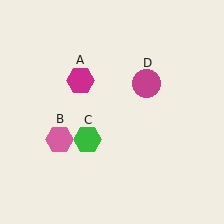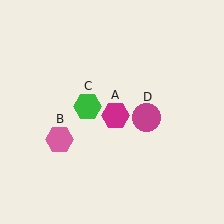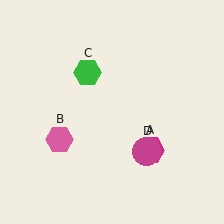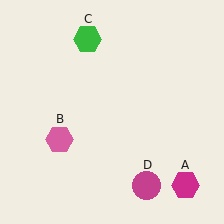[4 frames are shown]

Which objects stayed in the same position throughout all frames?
Pink hexagon (object B) remained stationary.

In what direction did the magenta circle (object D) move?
The magenta circle (object D) moved down.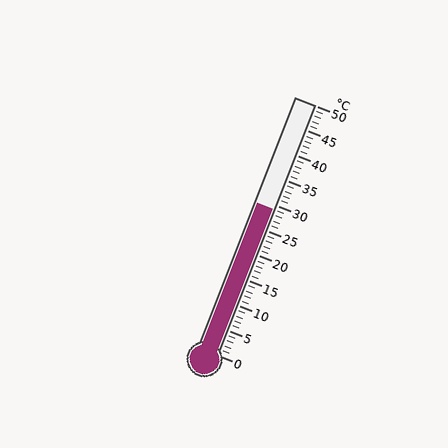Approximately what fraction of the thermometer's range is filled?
The thermometer is filled to approximately 60% of its range.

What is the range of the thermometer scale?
The thermometer scale ranges from 0°C to 50°C.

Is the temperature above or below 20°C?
The temperature is above 20°C.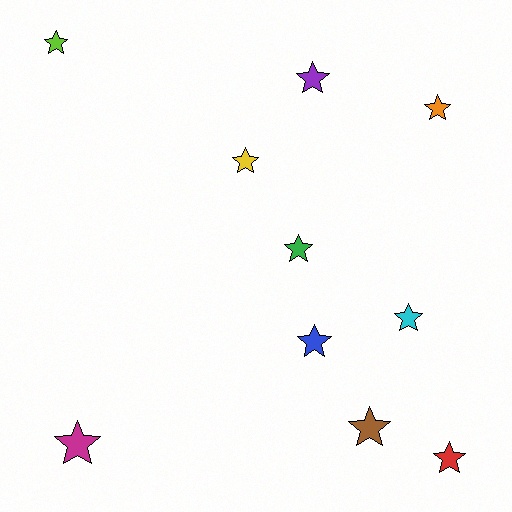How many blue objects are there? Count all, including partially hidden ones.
There is 1 blue object.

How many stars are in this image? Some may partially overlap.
There are 10 stars.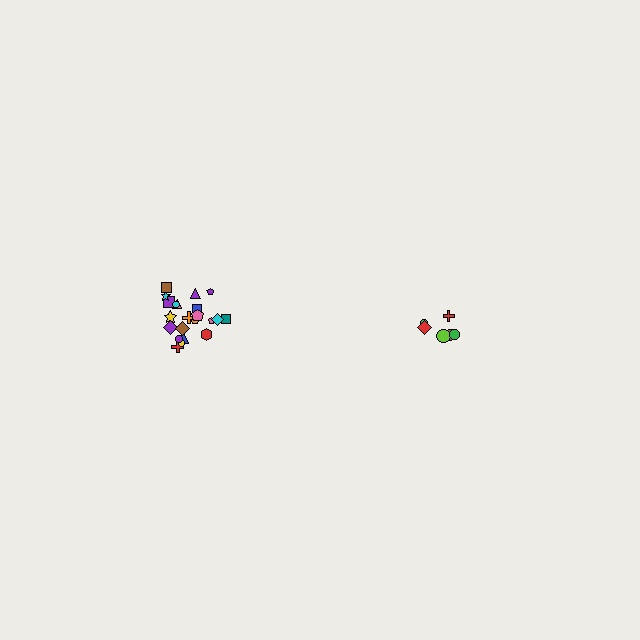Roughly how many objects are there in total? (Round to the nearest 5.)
Roughly 30 objects in total.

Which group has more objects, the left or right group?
The left group.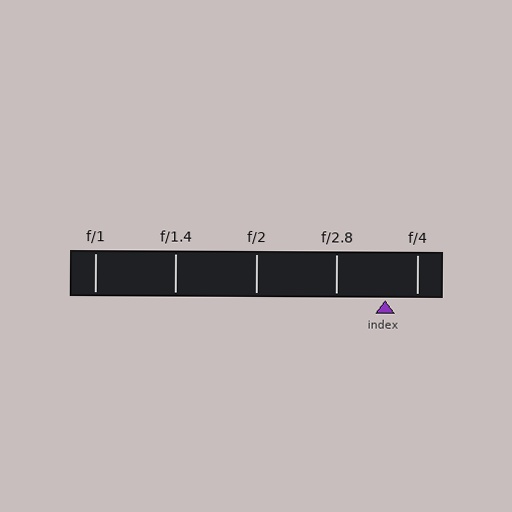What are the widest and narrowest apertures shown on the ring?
The widest aperture shown is f/1 and the narrowest is f/4.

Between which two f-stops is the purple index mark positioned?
The index mark is between f/2.8 and f/4.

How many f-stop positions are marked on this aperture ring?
There are 5 f-stop positions marked.